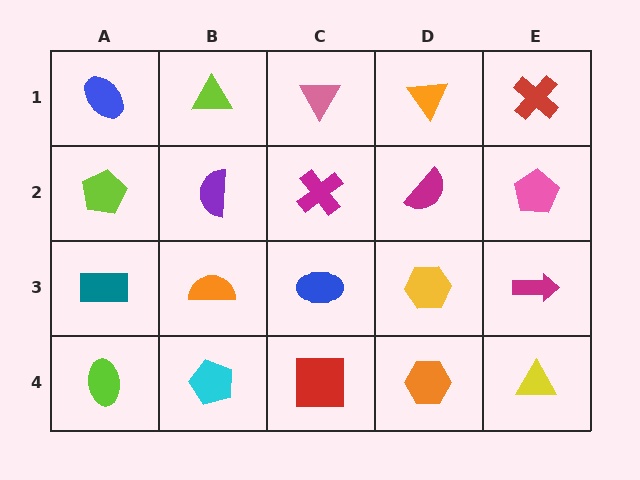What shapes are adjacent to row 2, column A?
A blue ellipse (row 1, column A), a teal rectangle (row 3, column A), a purple semicircle (row 2, column B).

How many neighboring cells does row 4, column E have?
2.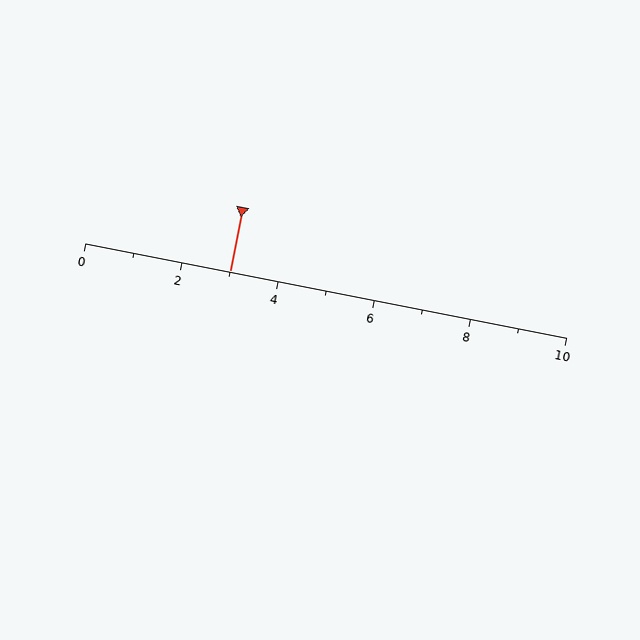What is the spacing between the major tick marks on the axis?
The major ticks are spaced 2 apart.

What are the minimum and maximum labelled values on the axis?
The axis runs from 0 to 10.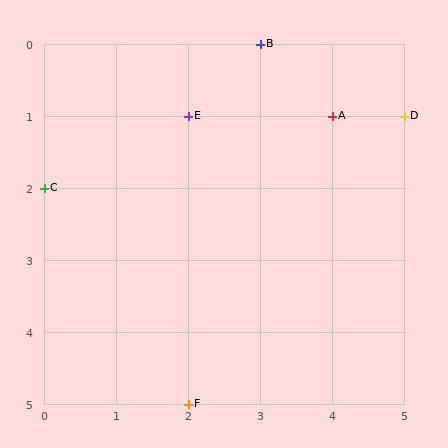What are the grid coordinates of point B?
Point B is at grid coordinates (3, 0).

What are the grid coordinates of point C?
Point C is at grid coordinates (0, 2).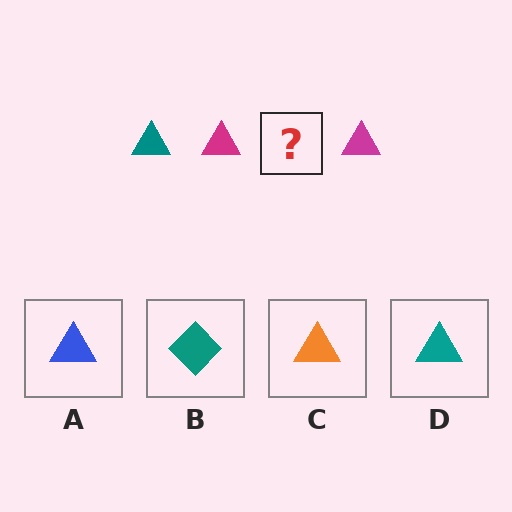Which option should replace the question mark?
Option D.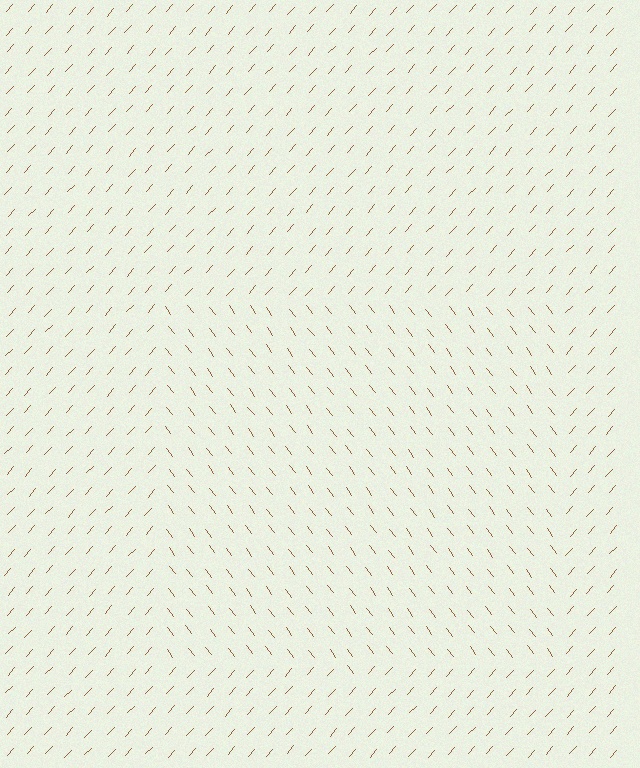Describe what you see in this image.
The image is filled with small brown line segments. A rectangle region in the image has lines oriented differently from the surrounding lines, creating a visible texture boundary.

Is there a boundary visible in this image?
Yes, there is a texture boundary formed by a change in line orientation.